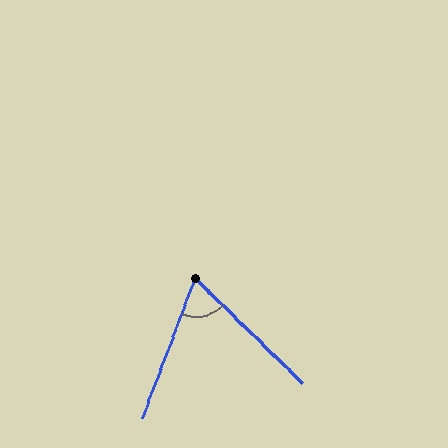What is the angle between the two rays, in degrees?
Approximately 66 degrees.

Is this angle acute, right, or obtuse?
It is acute.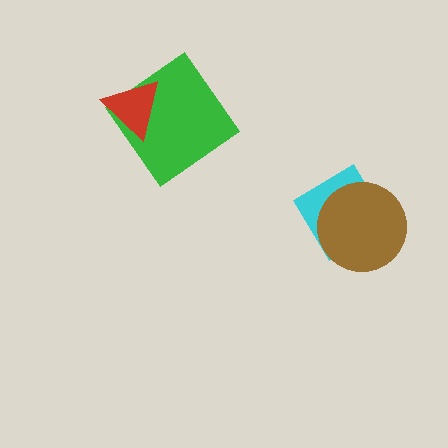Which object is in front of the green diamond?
The red triangle is in front of the green diamond.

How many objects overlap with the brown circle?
1 object overlaps with the brown circle.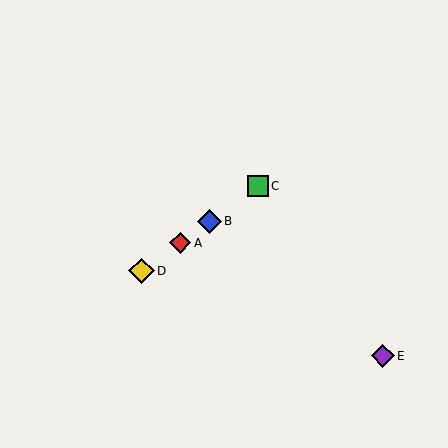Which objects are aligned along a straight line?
Objects A, B, C, D are aligned along a straight line.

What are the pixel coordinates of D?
Object D is at (141, 271).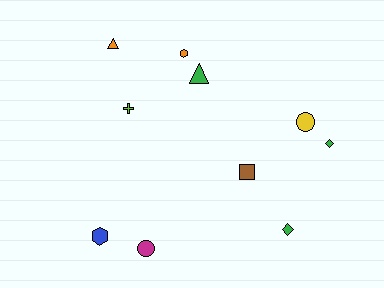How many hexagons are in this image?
There are 2 hexagons.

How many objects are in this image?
There are 10 objects.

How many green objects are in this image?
There are 3 green objects.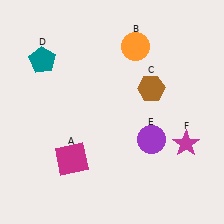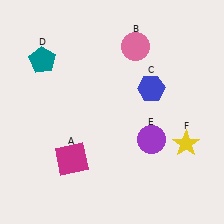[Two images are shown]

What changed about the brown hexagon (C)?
In Image 1, C is brown. In Image 2, it changed to blue.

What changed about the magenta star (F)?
In Image 1, F is magenta. In Image 2, it changed to yellow.